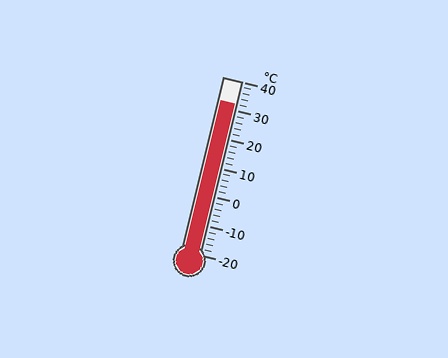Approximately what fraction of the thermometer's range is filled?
The thermometer is filled to approximately 85% of its range.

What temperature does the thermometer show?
The thermometer shows approximately 32°C.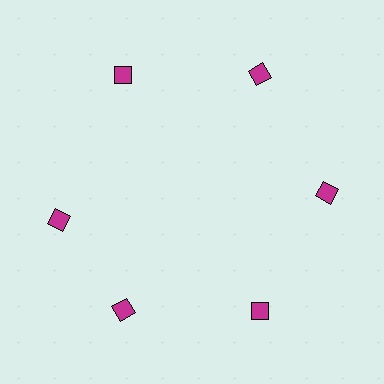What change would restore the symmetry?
The symmetry would be restored by rotating it back into even spacing with its neighbors so that all 6 diamonds sit at equal angles and equal distance from the center.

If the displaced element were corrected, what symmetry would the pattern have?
It would have 6-fold rotational symmetry — the pattern would map onto itself every 60 degrees.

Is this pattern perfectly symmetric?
No. The 6 magenta diamonds are arranged in a ring, but one element near the 9 o'clock position is rotated out of alignment along the ring, breaking the 6-fold rotational symmetry.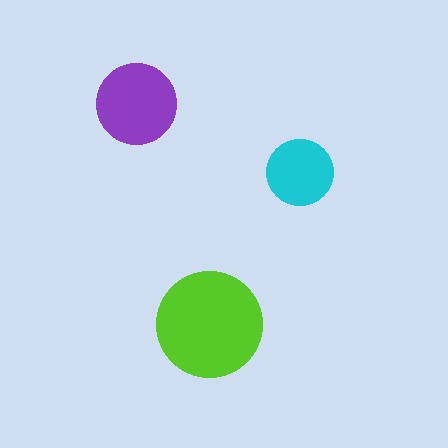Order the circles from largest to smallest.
the lime one, the purple one, the cyan one.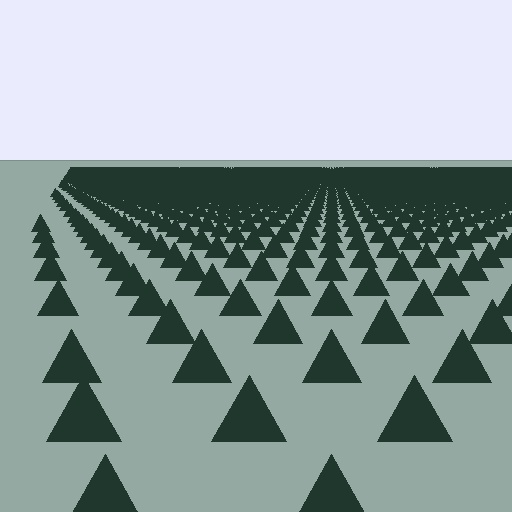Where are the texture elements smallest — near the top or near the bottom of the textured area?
Near the top.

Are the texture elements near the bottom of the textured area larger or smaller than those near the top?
Larger. Near the bottom, elements are closer to the viewer and appear at a bigger on-screen size.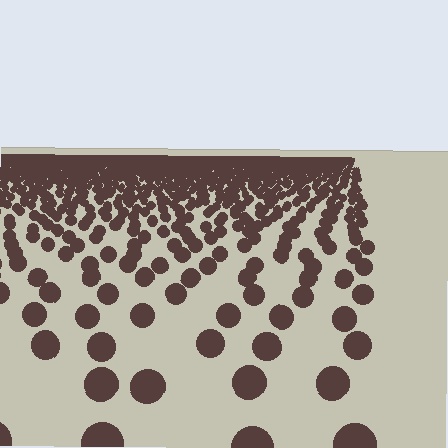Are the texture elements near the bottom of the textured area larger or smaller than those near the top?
Larger. Near the bottom, elements are closer to the viewer and appear at a bigger on-screen size.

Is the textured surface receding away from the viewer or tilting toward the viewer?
The surface is receding away from the viewer. Texture elements get smaller and denser toward the top.